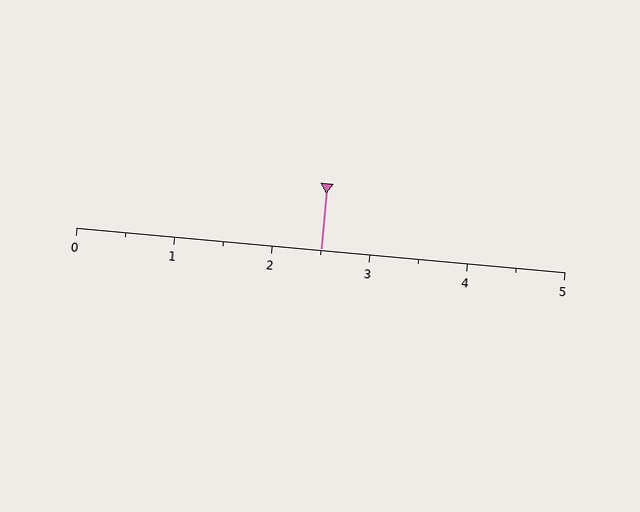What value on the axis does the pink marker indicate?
The marker indicates approximately 2.5.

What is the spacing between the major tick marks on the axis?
The major ticks are spaced 1 apart.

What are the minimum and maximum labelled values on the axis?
The axis runs from 0 to 5.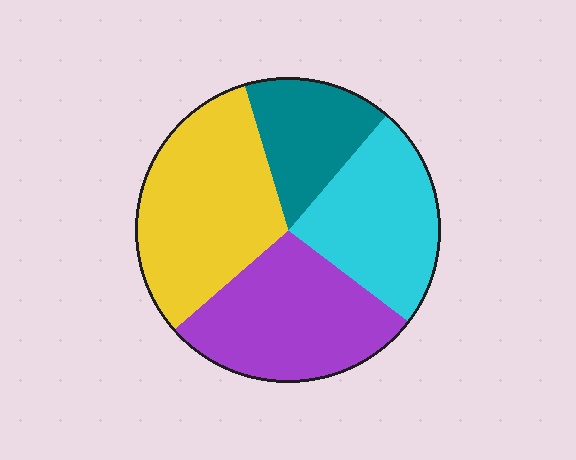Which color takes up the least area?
Teal, at roughly 15%.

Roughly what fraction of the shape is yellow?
Yellow takes up between a quarter and a half of the shape.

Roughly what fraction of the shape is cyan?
Cyan covers 24% of the shape.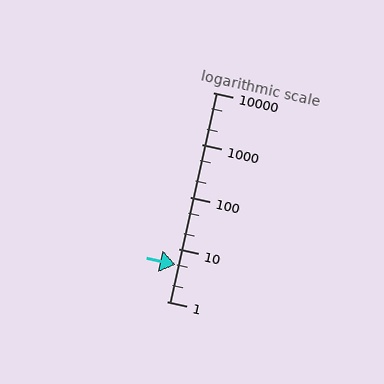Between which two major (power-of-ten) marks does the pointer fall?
The pointer is between 1 and 10.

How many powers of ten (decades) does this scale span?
The scale spans 4 decades, from 1 to 10000.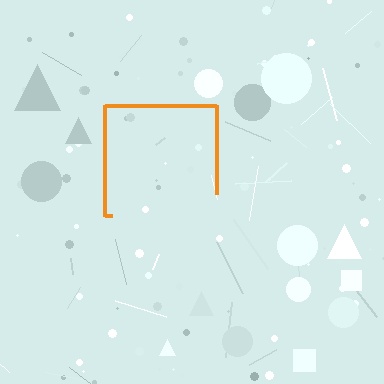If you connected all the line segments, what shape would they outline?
They would outline a square.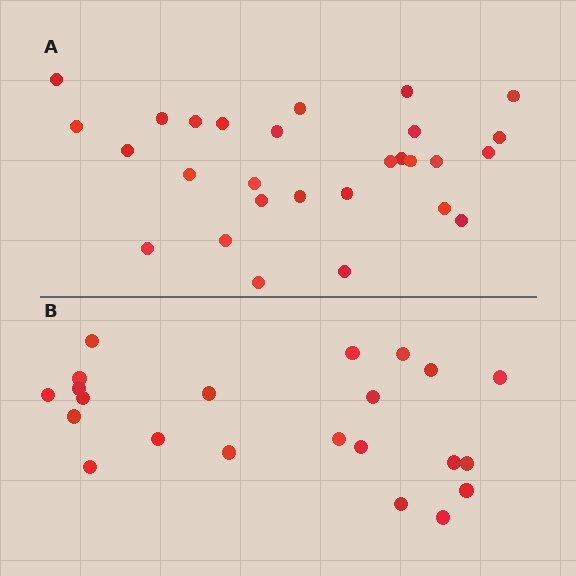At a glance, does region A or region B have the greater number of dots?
Region A (the top region) has more dots.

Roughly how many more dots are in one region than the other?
Region A has about 6 more dots than region B.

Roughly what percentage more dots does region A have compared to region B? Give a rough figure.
About 25% more.